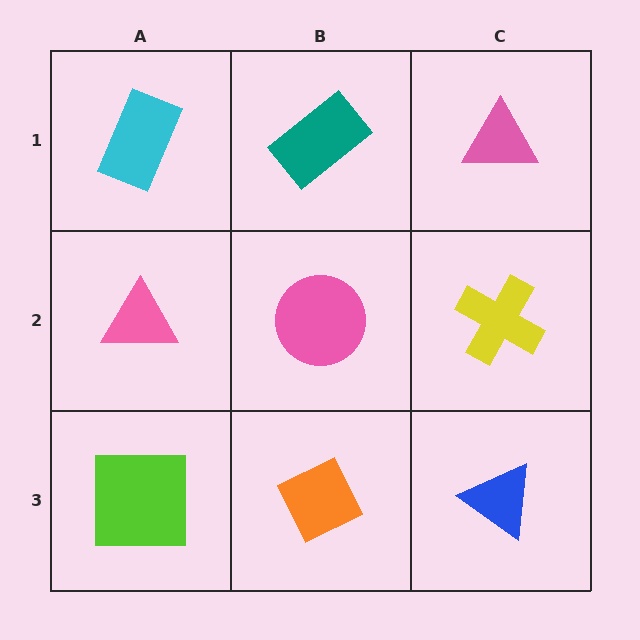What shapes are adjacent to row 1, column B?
A pink circle (row 2, column B), a cyan rectangle (row 1, column A), a pink triangle (row 1, column C).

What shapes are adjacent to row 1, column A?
A pink triangle (row 2, column A), a teal rectangle (row 1, column B).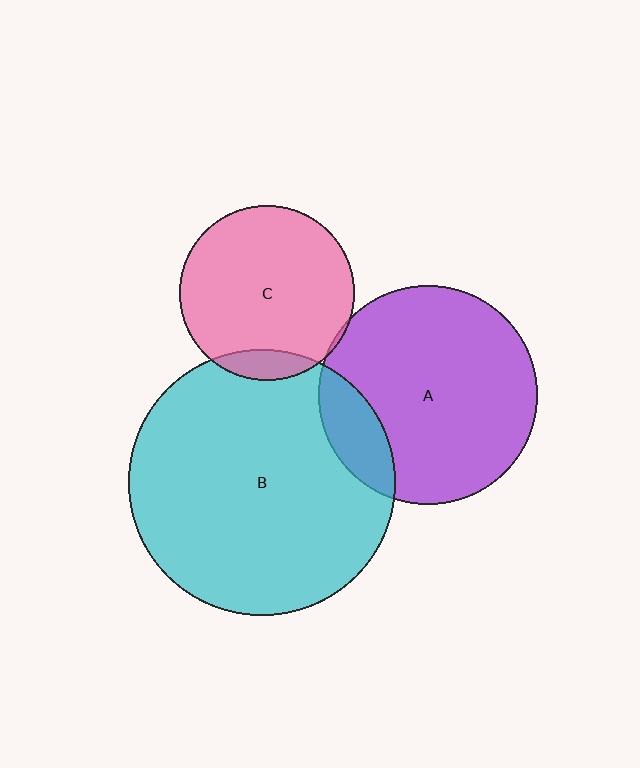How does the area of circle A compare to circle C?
Approximately 1.6 times.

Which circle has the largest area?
Circle B (cyan).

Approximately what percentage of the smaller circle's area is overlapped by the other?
Approximately 5%.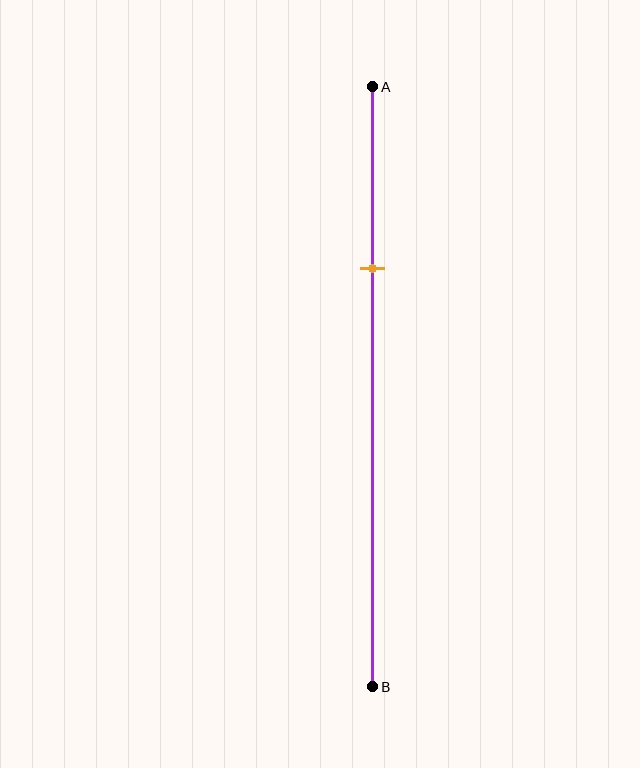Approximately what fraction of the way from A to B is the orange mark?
The orange mark is approximately 30% of the way from A to B.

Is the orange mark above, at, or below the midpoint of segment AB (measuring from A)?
The orange mark is above the midpoint of segment AB.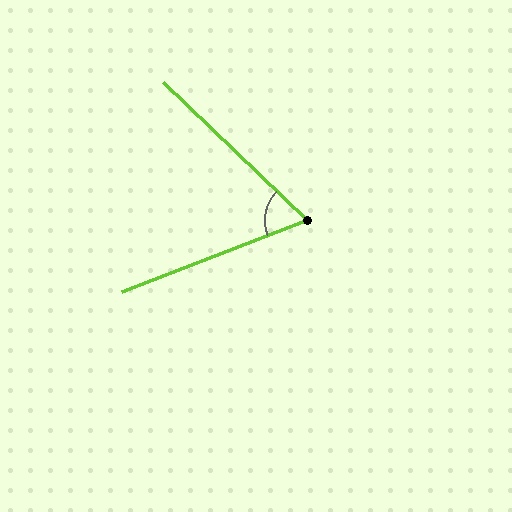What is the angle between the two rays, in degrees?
Approximately 65 degrees.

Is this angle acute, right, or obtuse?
It is acute.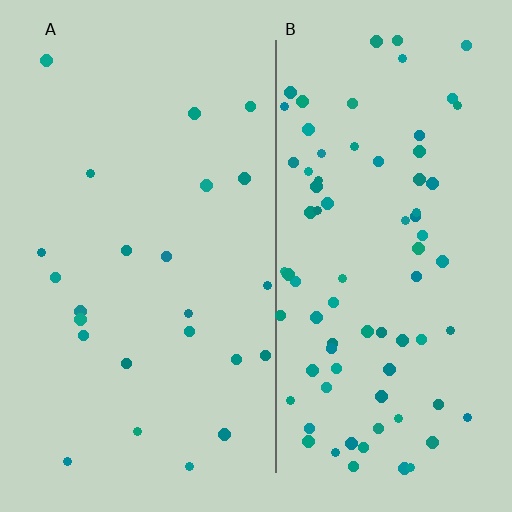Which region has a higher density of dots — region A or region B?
B (the right).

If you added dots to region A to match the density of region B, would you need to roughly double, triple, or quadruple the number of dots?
Approximately triple.